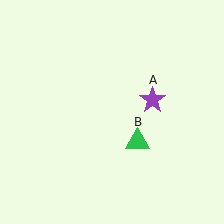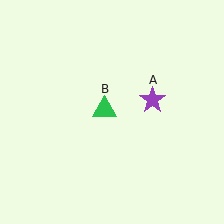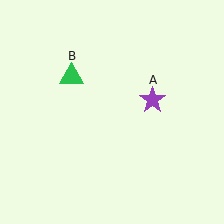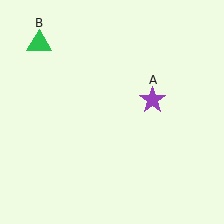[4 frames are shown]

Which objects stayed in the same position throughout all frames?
Purple star (object A) remained stationary.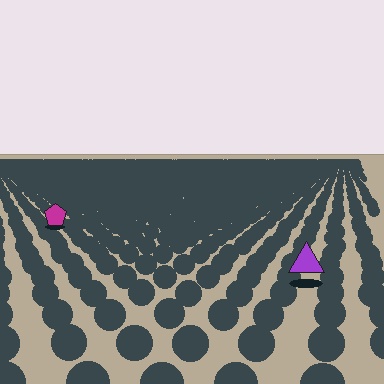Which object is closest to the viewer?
The purple triangle is closest. The texture marks near it are larger and more spread out.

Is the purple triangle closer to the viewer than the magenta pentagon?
Yes. The purple triangle is closer — you can tell from the texture gradient: the ground texture is coarser near it.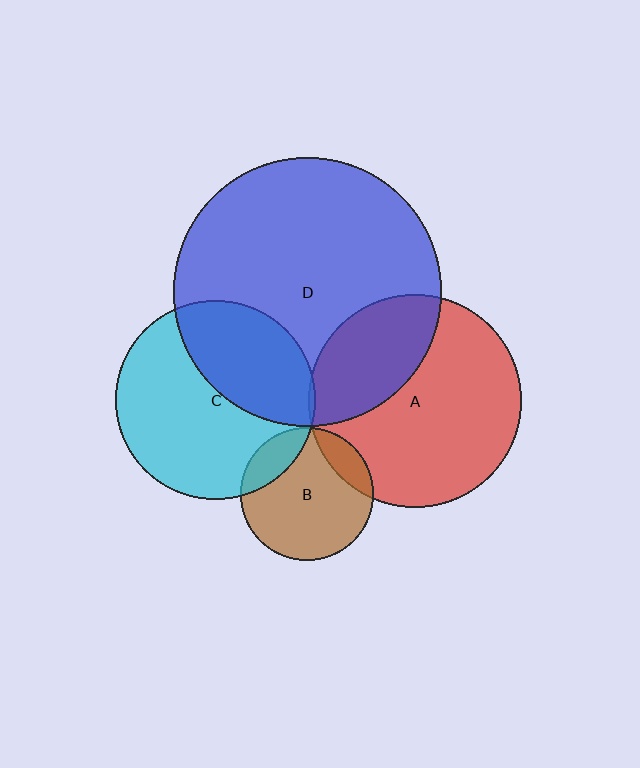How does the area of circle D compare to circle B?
Approximately 4.1 times.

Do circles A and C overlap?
Yes.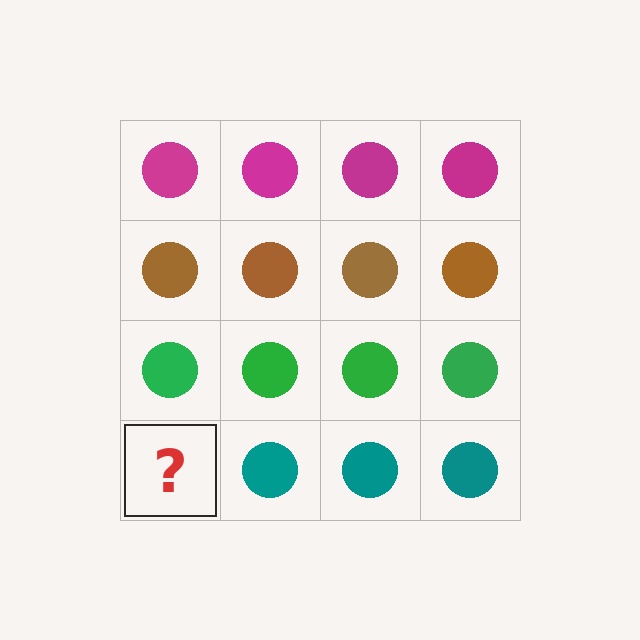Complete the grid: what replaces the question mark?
The question mark should be replaced with a teal circle.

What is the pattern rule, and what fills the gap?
The rule is that each row has a consistent color. The gap should be filled with a teal circle.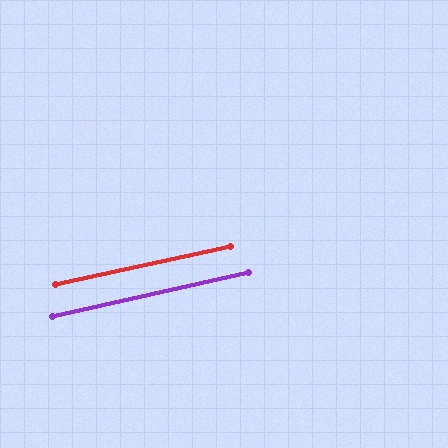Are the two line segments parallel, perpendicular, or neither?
Parallel — their directions differ by only 0.4°.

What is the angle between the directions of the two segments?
Approximately 0 degrees.